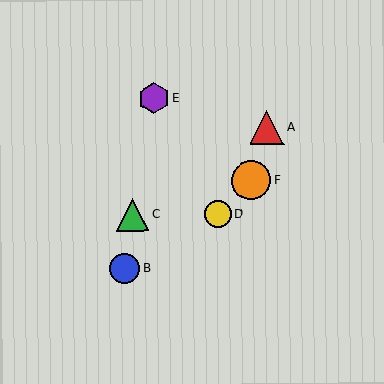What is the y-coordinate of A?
Object A is at y≈127.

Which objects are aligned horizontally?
Objects C, D are aligned horizontally.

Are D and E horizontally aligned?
No, D is at y≈214 and E is at y≈99.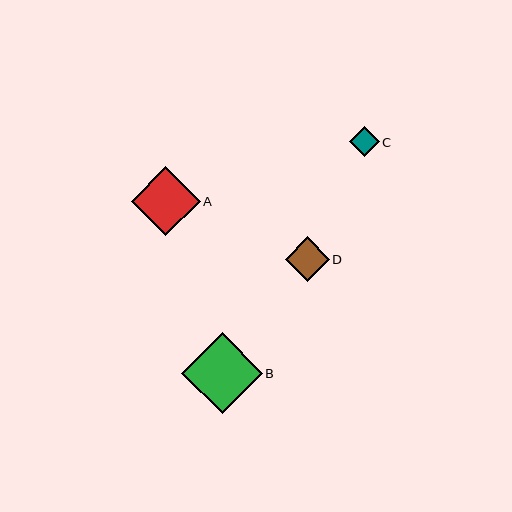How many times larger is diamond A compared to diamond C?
Diamond A is approximately 2.3 times the size of diamond C.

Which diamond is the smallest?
Diamond C is the smallest with a size of approximately 30 pixels.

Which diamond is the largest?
Diamond B is the largest with a size of approximately 80 pixels.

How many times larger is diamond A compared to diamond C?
Diamond A is approximately 2.3 times the size of diamond C.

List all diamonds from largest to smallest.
From largest to smallest: B, A, D, C.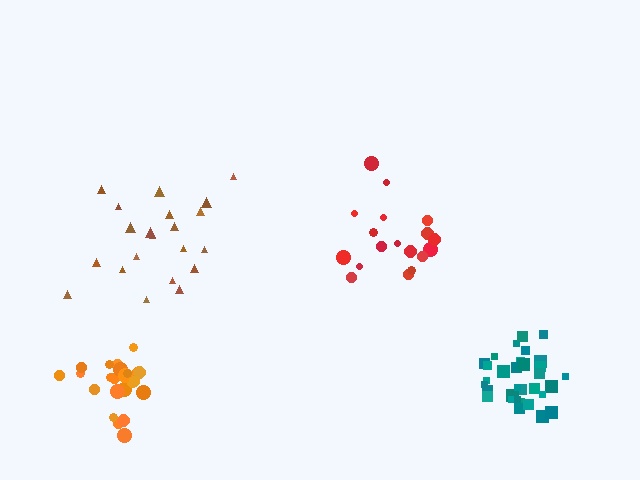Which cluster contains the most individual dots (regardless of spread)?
Teal (32).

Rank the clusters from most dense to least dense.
teal, orange, brown, red.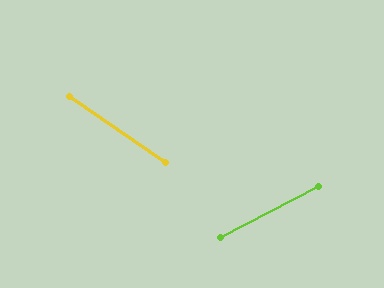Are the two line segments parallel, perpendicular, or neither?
Neither parallel nor perpendicular — they differ by about 62°.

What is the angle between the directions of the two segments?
Approximately 62 degrees.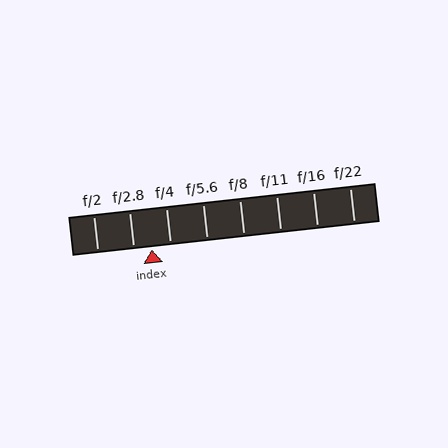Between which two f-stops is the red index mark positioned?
The index mark is between f/2.8 and f/4.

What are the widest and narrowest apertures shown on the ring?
The widest aperture shown is f/2 and the narrowest is f/22.